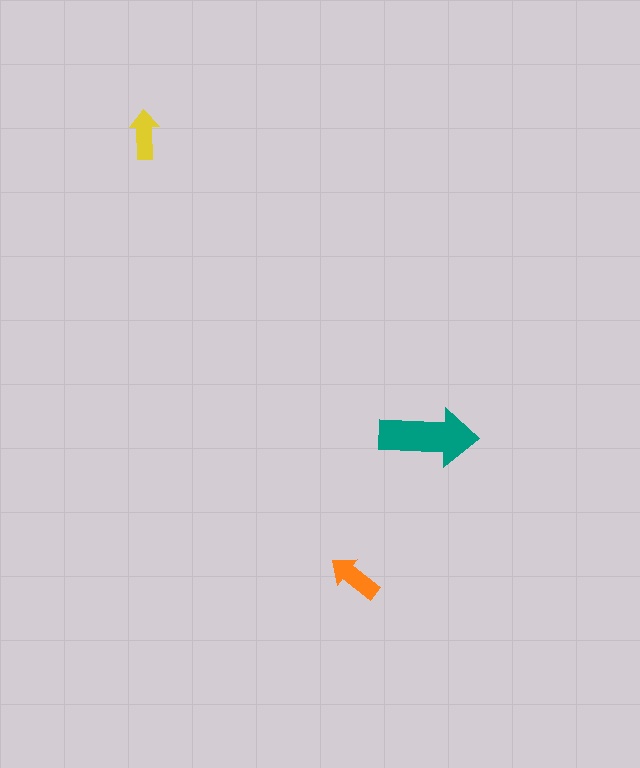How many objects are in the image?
There are 3 objects in the image.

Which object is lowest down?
The orange arrow is bottommost.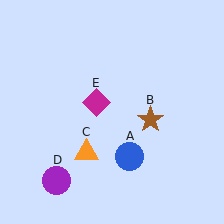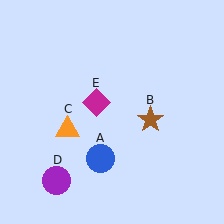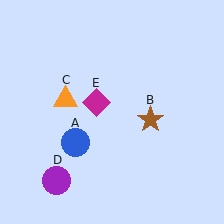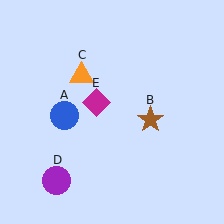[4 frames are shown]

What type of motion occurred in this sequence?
The blue circle (object A), orange triangle (object C) rotated clockwise around the center of the scene.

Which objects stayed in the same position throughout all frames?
Brown star (object B) and purple circle (object D) and magenta diamond (object E) remained stationary.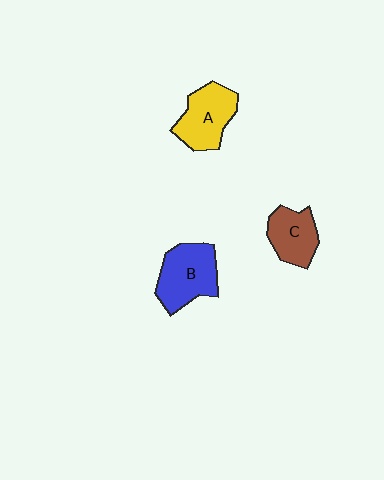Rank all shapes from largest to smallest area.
From largest to smallest: B (blue), A (yellow), C (brown).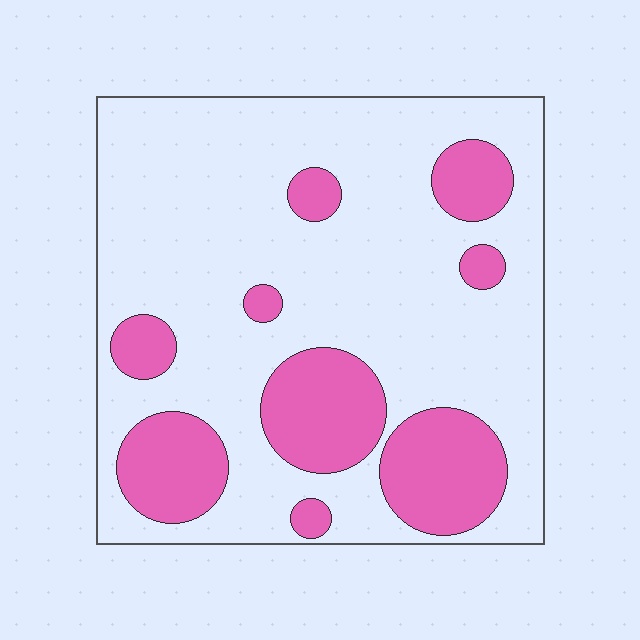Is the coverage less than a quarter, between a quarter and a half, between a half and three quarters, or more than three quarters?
Between a quarter and a half.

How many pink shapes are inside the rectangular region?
9.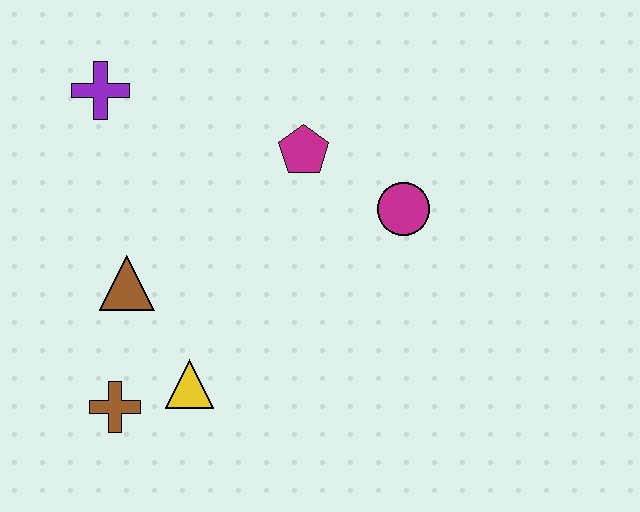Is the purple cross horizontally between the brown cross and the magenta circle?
No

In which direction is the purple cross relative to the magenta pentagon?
The purple cross is to the left of the magenta pentagon.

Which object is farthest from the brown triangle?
The magenta circle is farthest from the brown triangle.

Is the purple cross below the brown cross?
No